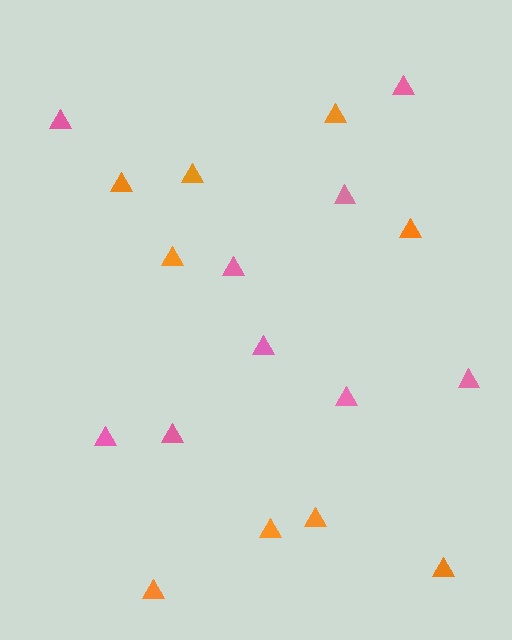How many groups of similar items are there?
There are 2 groups: one group of orange triangles (9) and one group of pink triangles (9).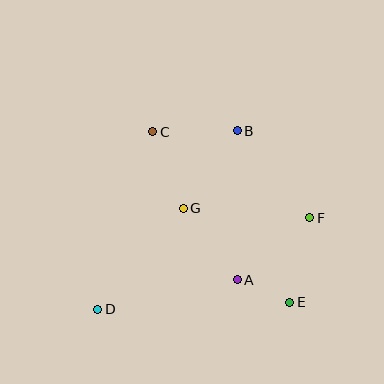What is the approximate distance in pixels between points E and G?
The distance between E and G is approximately 142 pixels.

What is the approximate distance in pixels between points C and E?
The distance between C and E is approximately 218 pixels.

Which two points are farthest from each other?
Points D and F are farthest from each other.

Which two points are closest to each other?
Points A and E are closest to each other.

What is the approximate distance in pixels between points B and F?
The distance between B and F is approximately 114 pixels.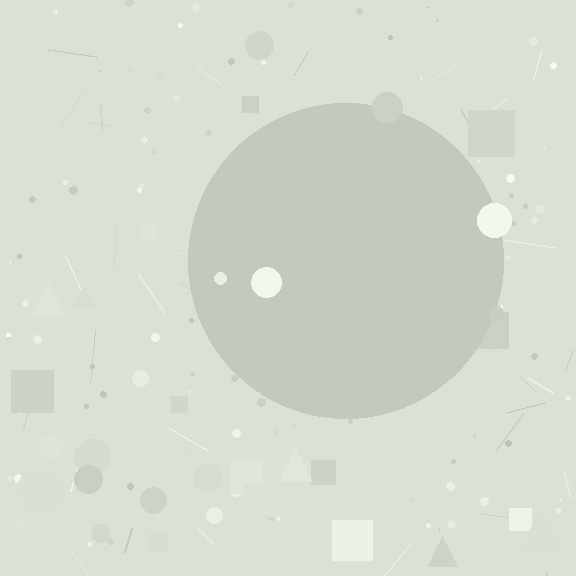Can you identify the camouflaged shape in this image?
The camouflaged shape is a circle.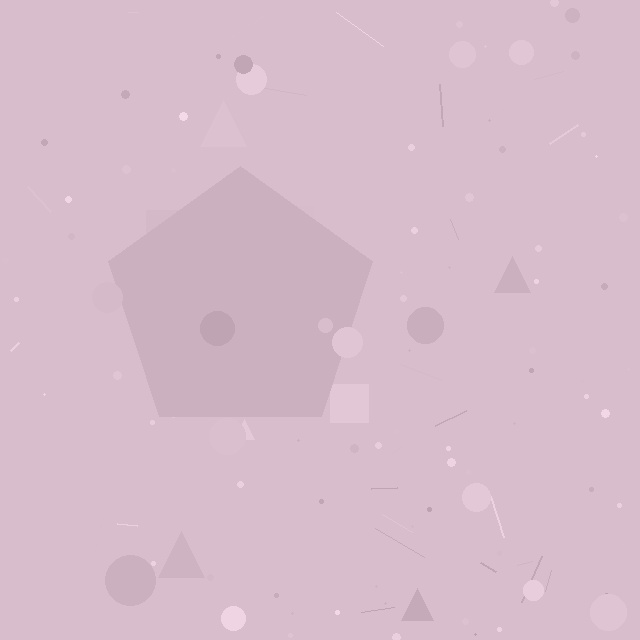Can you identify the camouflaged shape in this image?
The camouflaged shape is a pentagon.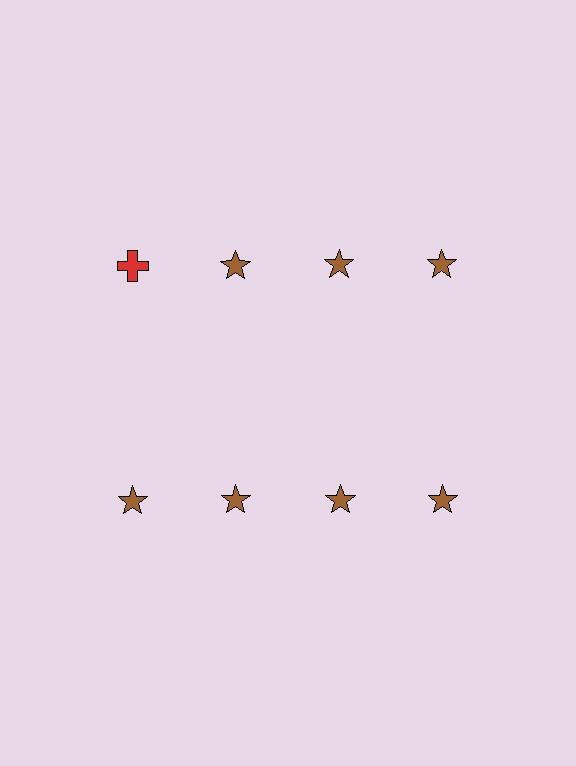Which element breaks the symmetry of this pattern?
The red cross in the top row, leftmost column breaks the symmetry. All other shapes are brown stars.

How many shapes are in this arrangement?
There are 8 shapes arranged in a grid pattern.